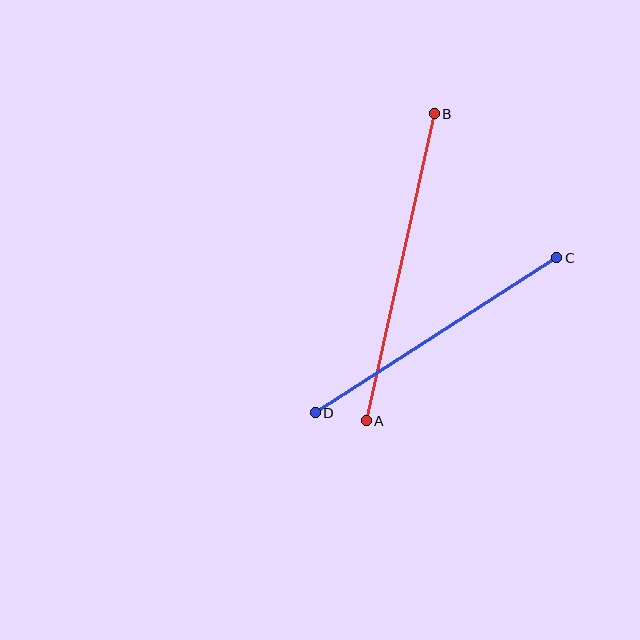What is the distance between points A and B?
The distance is approximately 314 pixels.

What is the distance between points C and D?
The distance is approximately 287 pixels.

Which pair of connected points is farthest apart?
Points A and B are farthest apart.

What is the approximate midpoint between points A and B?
The midpoint is at approximately (400, 267) pixels.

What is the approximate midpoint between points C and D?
The midpoint is at approximately (436, 335) pixels.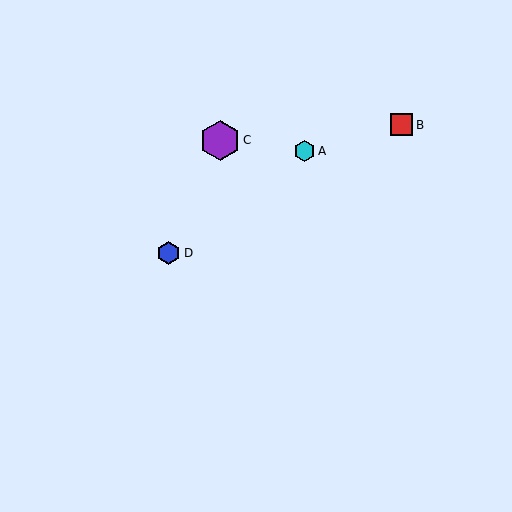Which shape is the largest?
The purple hexagon (labeled C) is the largest.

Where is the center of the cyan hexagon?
The center of the cyan hexagon is at (304, 151).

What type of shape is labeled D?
Shape D is a blue hexagon.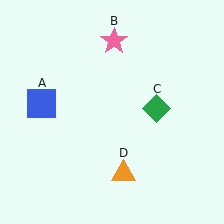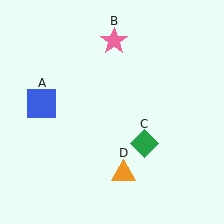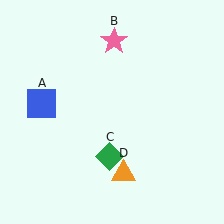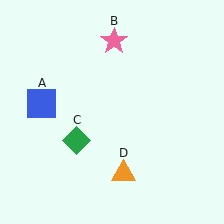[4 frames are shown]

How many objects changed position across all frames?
1 object changed position: green diamond (object C).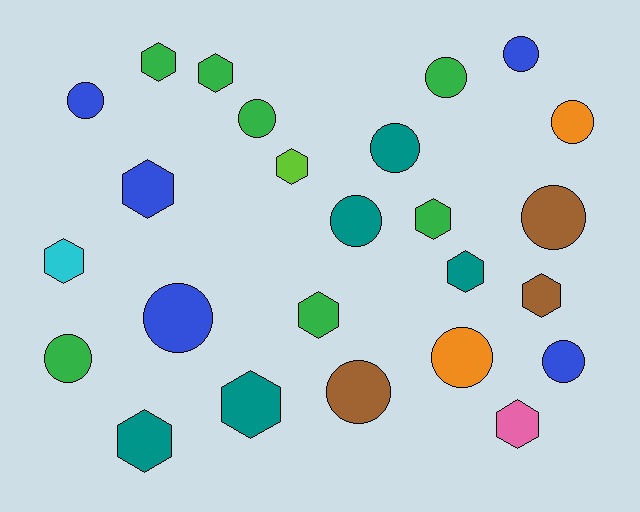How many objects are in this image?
There are 25 objects.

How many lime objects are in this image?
There is 1 lime object.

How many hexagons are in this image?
There are 12 hexagons.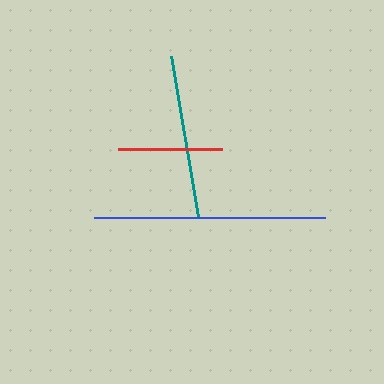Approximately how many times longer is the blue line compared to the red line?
The blue line is approximately 2.2 times the length of the red line.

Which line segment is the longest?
The blue line is the longest at approximately 231 pixels.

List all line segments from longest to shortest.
From longest to shortest: blue, teal, red.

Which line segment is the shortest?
The red line is the shortest at approximately 104 pixels.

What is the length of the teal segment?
The teal segment is approximately 163 pixels long.